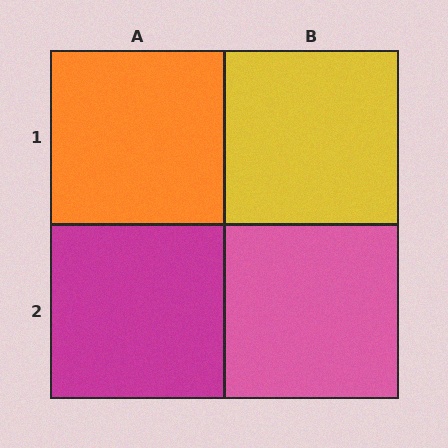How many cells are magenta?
1 cell is magenta.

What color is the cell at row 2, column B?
Pink.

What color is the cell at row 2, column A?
Magenta.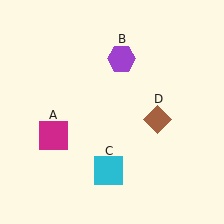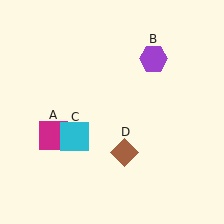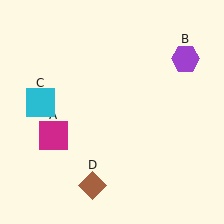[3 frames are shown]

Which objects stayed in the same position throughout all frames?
Magenta square (object A) remained stationary.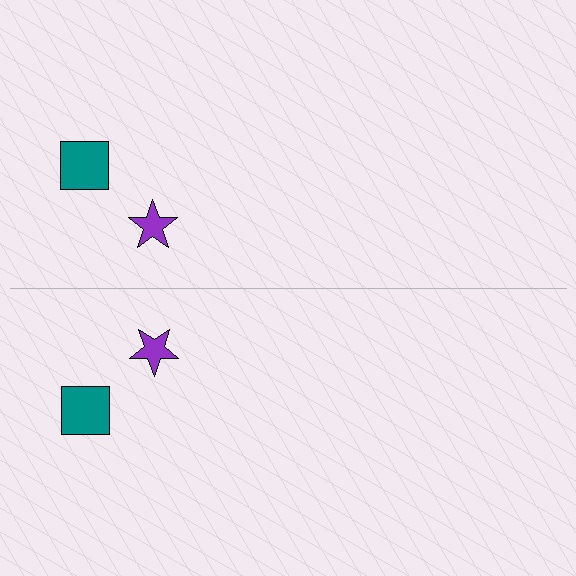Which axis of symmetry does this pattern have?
The pattern has a horizontal axis of symmetry running through the center of the image.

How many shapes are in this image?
There are 4 shapes in this image.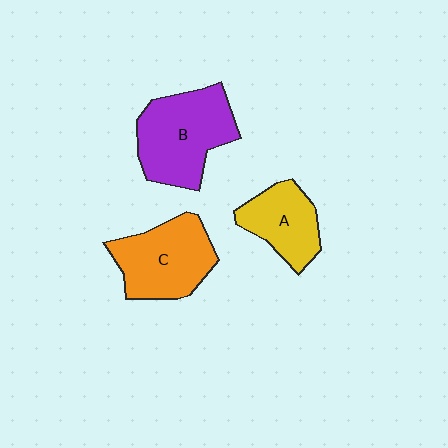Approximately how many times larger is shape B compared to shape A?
Approximately 1.6 times.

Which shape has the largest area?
Shape B (purple).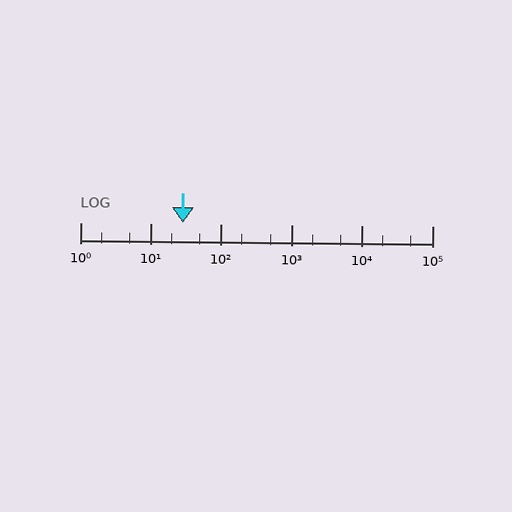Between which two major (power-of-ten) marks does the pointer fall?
The pointer is between 10 and 100.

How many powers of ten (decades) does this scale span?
The scale spans 5 decades, from 1 to 100000.